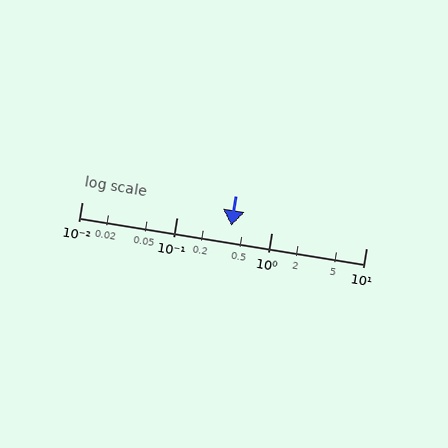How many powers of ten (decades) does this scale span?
The scale spans 3 decades, from 0.01 to 10.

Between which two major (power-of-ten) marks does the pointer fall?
The pointer is between 0.1 and 1.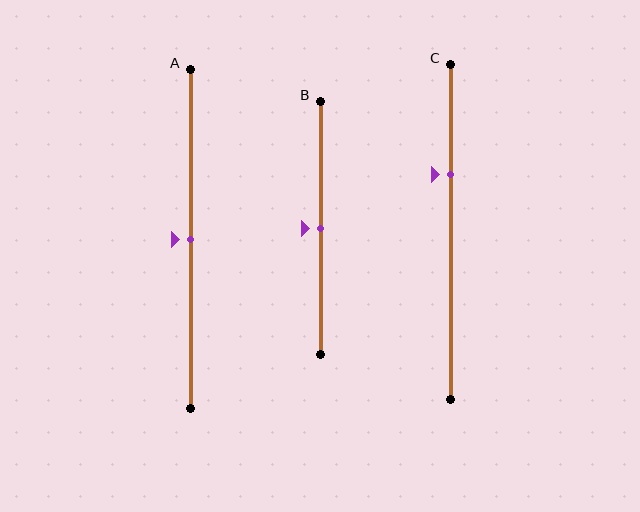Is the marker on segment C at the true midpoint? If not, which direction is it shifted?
No, the marker on segment C is shifted upward by about 17% of the segment length.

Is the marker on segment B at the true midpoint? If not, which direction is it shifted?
Yes, the marker on segment B is at the true midpoint.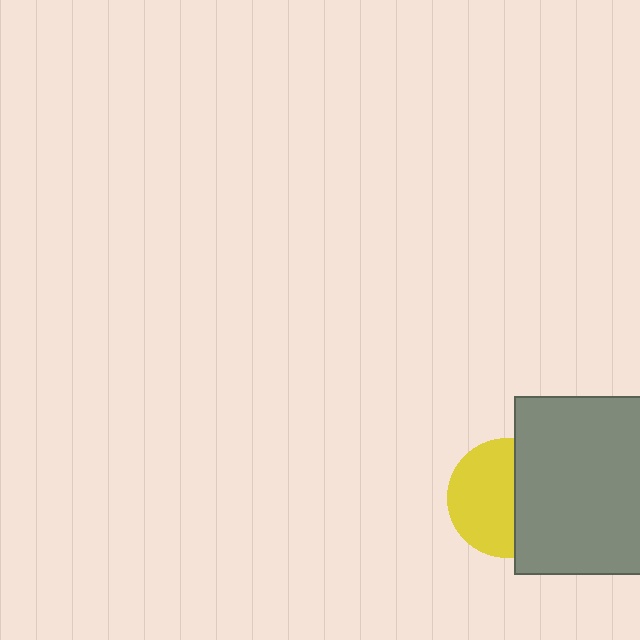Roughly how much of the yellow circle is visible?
About half of it is visible (roughly 56%).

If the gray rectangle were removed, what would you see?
You would see the complete yellow circle.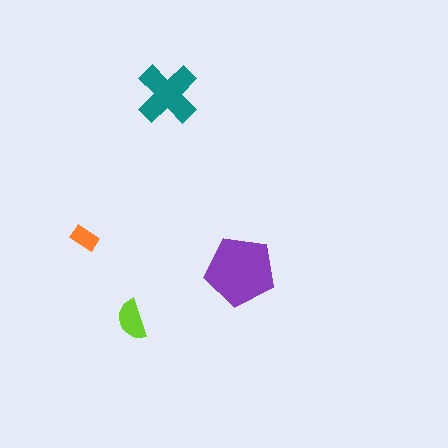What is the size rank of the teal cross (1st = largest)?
2nd.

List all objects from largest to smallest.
The purple pentagon, the teal cross, the lime semicircle, the orange rectangle.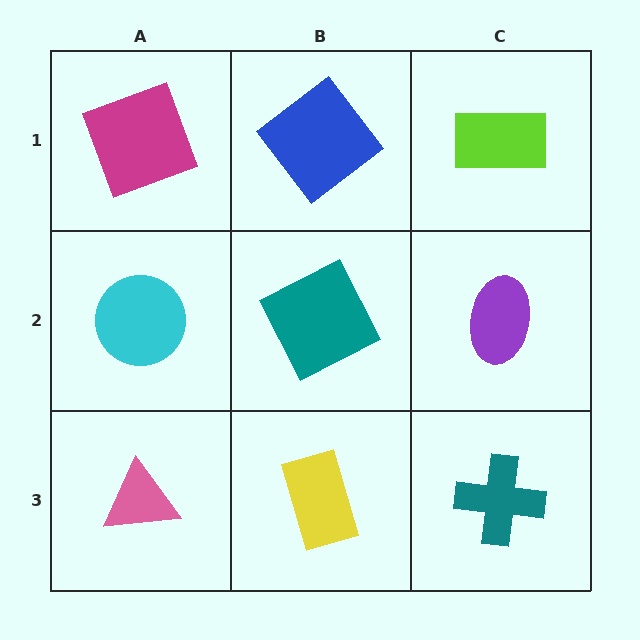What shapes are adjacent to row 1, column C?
A purple ellipse (row 2, column C), a blue diamond (row 1, column B).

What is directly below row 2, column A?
A pink triangle.